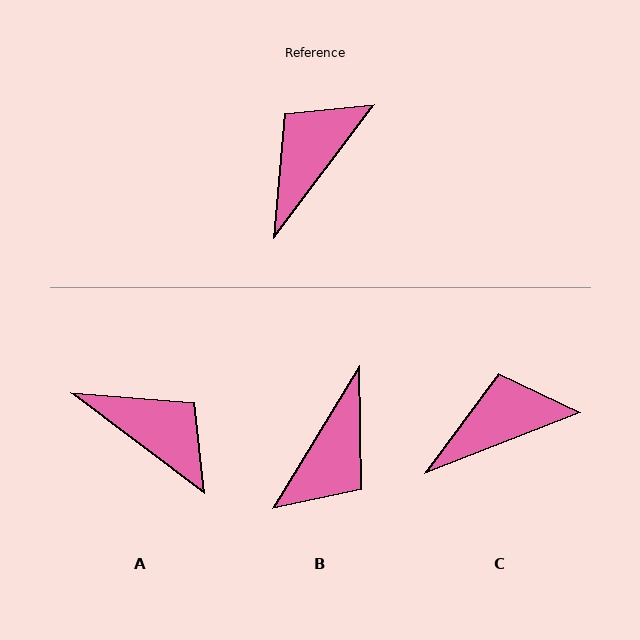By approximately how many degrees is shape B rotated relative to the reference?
Approximately 174 degrees clockwise.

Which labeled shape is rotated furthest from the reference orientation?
B, about 174 degrees away.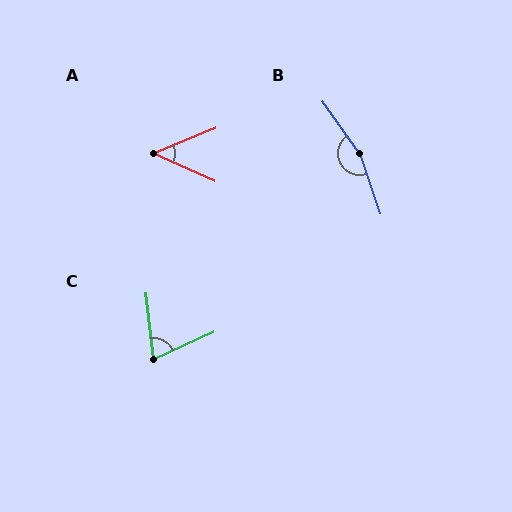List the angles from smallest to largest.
A (46°), C (73°), B (164°).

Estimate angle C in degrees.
Approximately 73 degrees.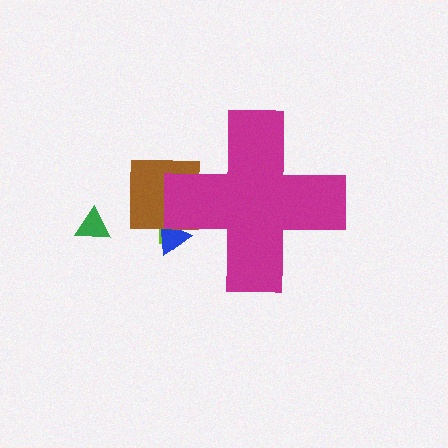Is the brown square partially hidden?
Yes, the brown square is partially hidden behind the magenta cross.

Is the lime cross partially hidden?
Yes, the lime cross is partially hidden behind the magenta cross.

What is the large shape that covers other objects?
A magenta cross.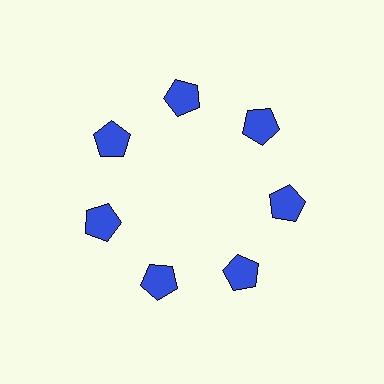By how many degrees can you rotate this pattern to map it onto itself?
The pattern maps onto itself every 51 degrees of rotation.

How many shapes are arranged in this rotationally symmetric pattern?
There are 7 shapes, arranged in 7 groups of 1.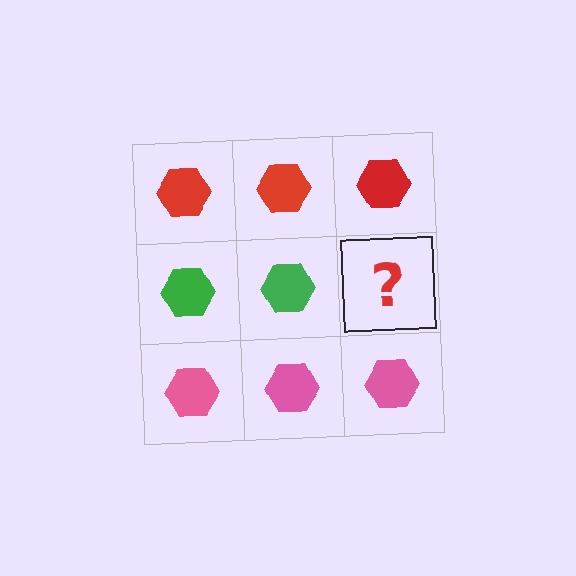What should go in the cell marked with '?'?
The missing cell should contain a green hexagon.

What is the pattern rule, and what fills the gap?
The rule is that each row has a consistent color. The gap should be filled with a green hexagon.